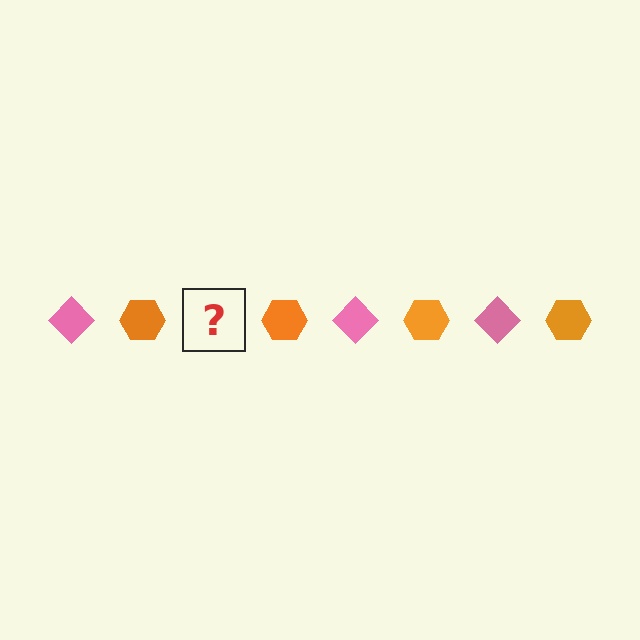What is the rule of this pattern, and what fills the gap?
The rule is that the pattern alternates between pink diamond and orange hexagon. The gap should be filled with a pink diamond.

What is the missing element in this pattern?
The missing element is a pink diamond.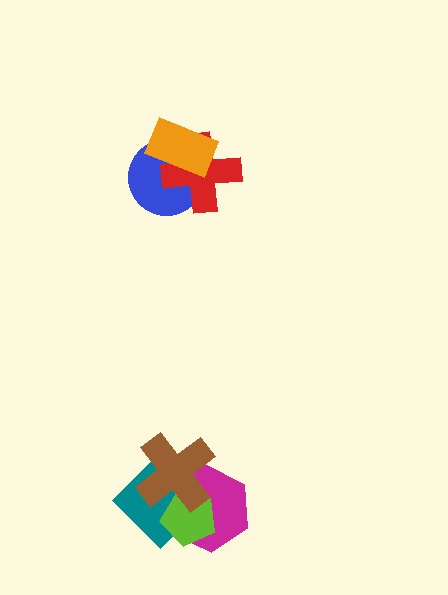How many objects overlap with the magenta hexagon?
3 objects overlap with the magenta hexagon.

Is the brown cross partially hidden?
No, no other shape covers it.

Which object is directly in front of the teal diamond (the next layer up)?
The lime pentagon is directly in front of the teal diamond.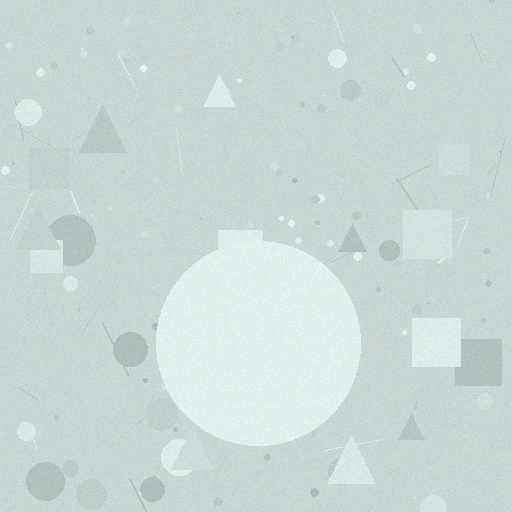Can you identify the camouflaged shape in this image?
The camouflaged shape is a circle.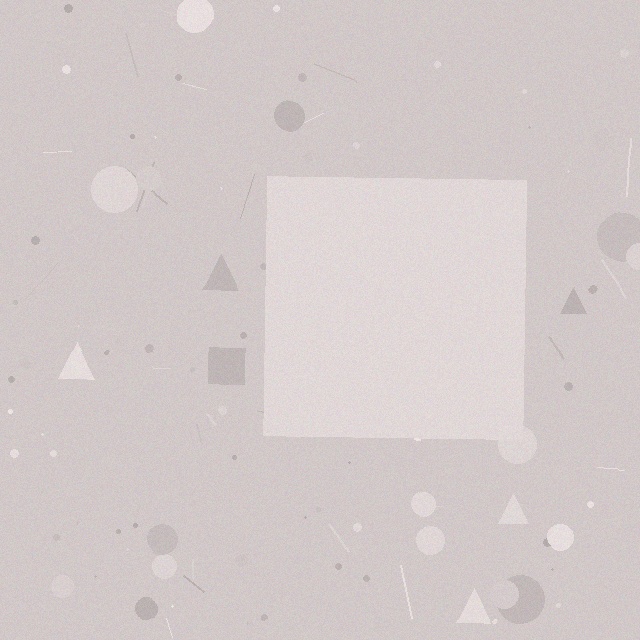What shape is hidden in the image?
A square is hidden in the image.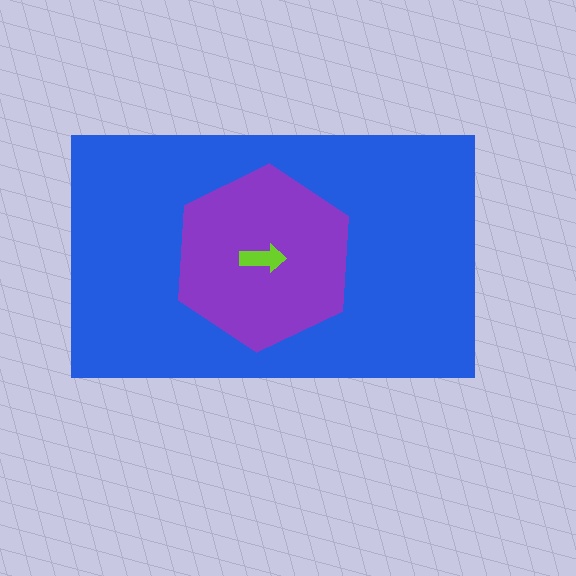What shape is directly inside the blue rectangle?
The purple hexagon.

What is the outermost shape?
The blue rectangle.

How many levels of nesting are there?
3.